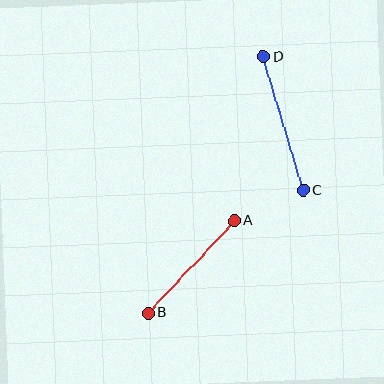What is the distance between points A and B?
The distance is approximately 127 pixels.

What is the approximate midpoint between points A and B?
The midpoint is at approximately (191, 267) pixels.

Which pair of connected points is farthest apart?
Points C and D are farthest apart.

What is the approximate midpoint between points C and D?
The midpoint is at approximately (283, 124) pixels.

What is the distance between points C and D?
The distance is approximately 139 pixels.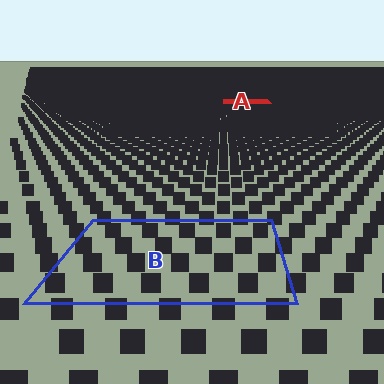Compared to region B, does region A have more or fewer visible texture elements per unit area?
Region A has more texture elements per unit area — they are packed more densely because it is farther away.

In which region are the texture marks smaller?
The texture marks are smaller in region A, because it is farther away.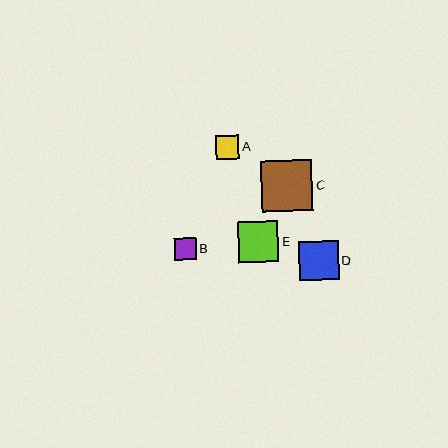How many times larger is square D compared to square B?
Square D is approximately 1.8 times the size of square B.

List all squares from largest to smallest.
From largest to smallest: C, E, D, A, B.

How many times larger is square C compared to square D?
Square C is approximately 1.3 times the size of square D.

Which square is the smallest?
Square B is the smallest with a size of approximately 22 pixels.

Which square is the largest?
Square C is the largest with a size of approximately 51 pixels.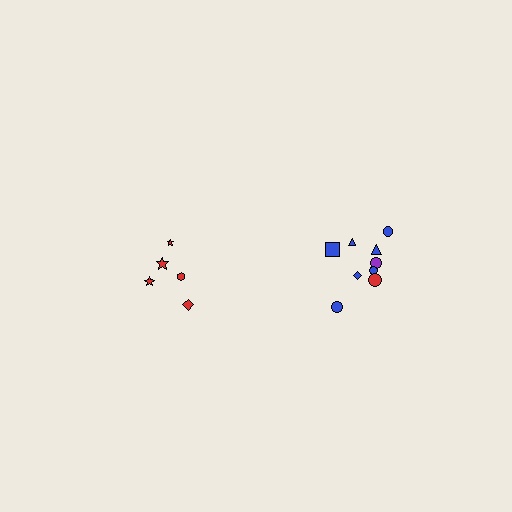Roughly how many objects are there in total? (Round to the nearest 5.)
Roughly 15 objects in total.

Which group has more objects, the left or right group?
The right group.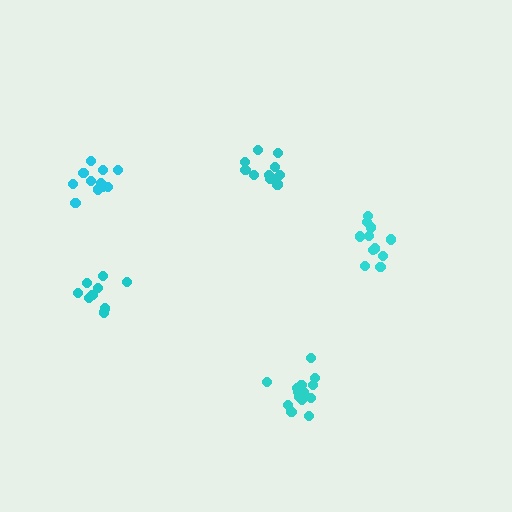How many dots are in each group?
Group 1: 11 dots, Group 2: 9 dots, Group 3: 11 dots, Group 4: 15 dots, Group 5: 11 dots (57 total).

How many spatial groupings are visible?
There are 5 spatial groupings.